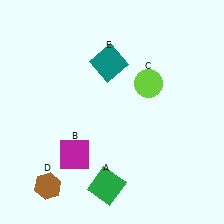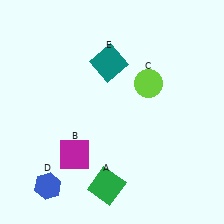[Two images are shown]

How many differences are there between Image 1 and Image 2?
There is 1 difference between the two images.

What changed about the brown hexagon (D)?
In Image 1, D is brown. In Image 2, it changed to blue.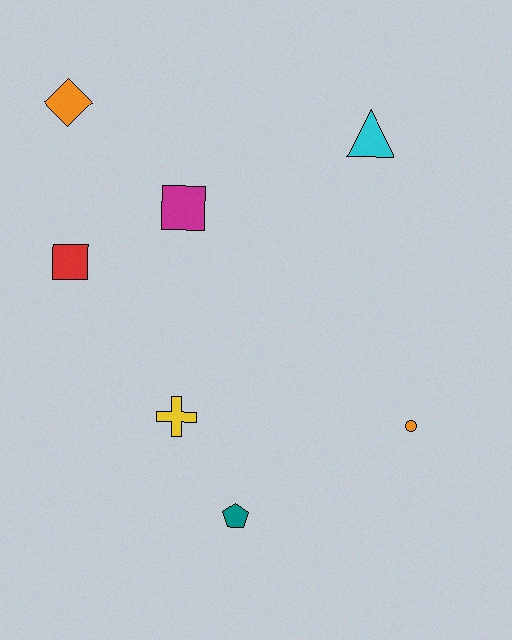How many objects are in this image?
There are 7 objects.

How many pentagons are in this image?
There is 1 pentagon.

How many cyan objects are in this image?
There is 1 cyan object.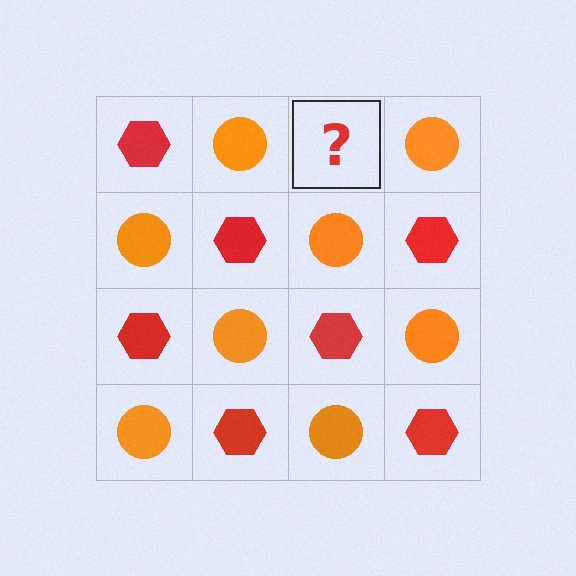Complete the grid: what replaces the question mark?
The question mark should be replaced with a red hexagon.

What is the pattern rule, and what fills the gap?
The rule is that it alternates red hexagon and orange circle in a checkerboard pattern. The gap should be filled with a red hexagon.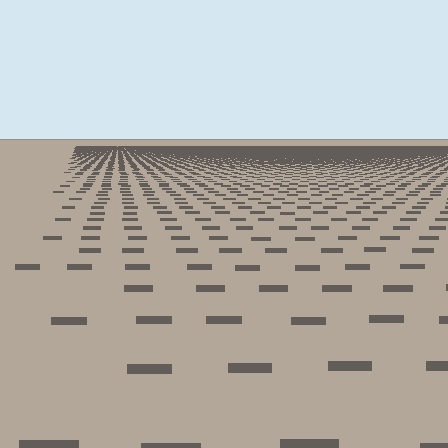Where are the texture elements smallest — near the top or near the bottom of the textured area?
Near the top.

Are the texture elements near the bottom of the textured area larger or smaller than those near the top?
Larger. Near the bottom, elements are closer to the viewer and appear at a bigger on-screen size.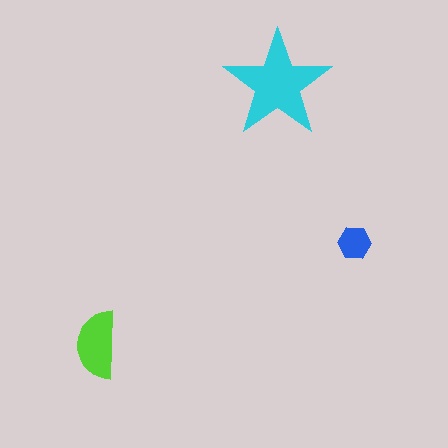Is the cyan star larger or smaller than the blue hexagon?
Larger.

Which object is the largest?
The cyan star.